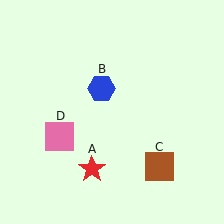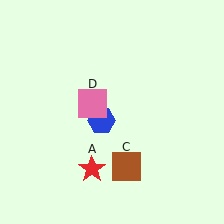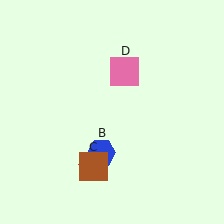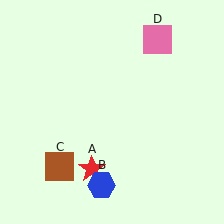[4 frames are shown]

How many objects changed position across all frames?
3 objects changed position: blue hexagon (object B), brown square (object C), pink square (object D).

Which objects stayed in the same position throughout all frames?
Red star (object A) remained stationary.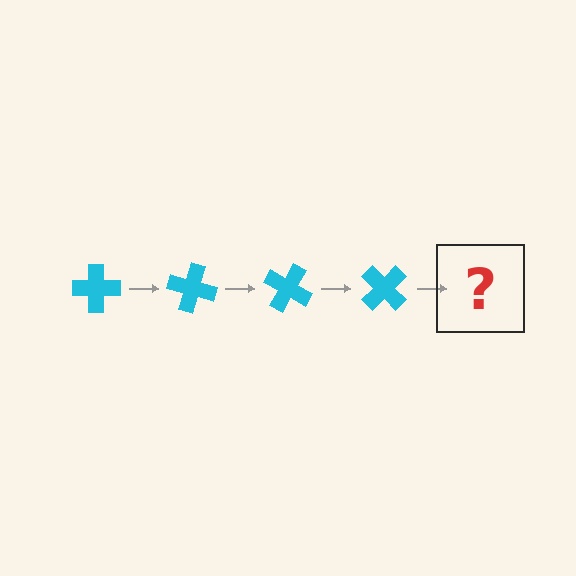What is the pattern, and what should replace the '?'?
The pattern is that the cross rotates 15 degrees each step. The '?' should be a cyan cross rotated 60 degrees.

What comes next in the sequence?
The next element should be a cyan cross rotated 60 degrees.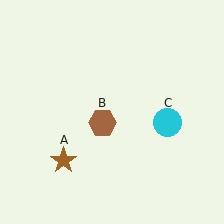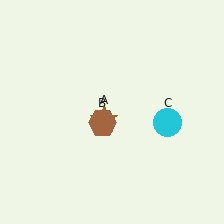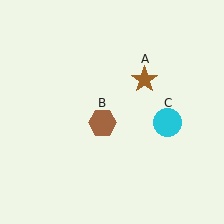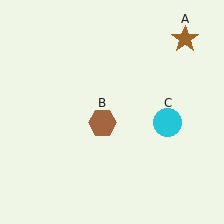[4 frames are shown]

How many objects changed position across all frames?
1 object changed position: brown star (object A).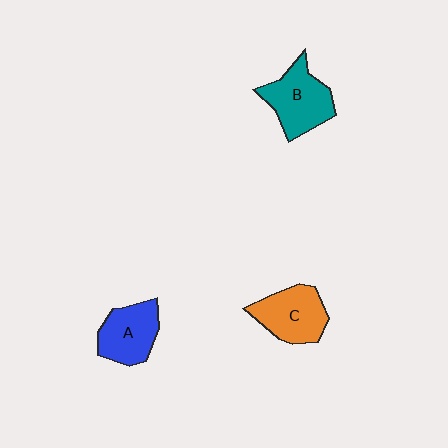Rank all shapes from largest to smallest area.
From largest to smallest: B (teal), C (orange), A (blue).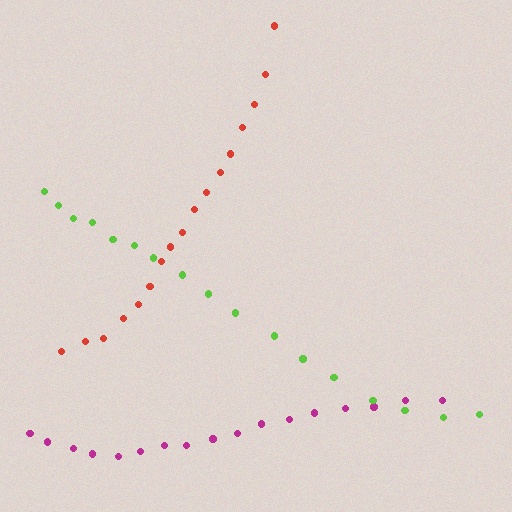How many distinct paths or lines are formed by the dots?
There are 3 distinct paths.